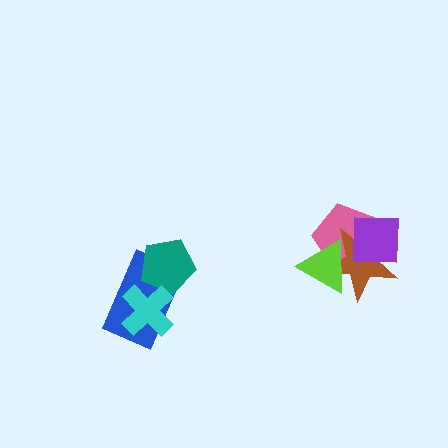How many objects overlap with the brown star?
3 objects overlap with the brown star.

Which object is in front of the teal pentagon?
The cyan cross is in front of the teal pentagon.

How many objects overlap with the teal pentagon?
2 objects overlap with the teal pentagon.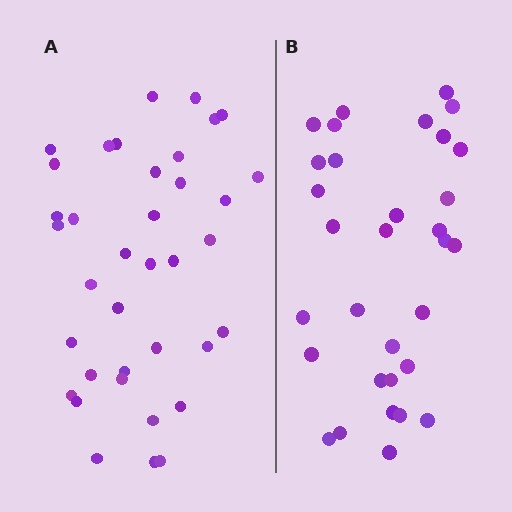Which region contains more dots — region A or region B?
Region A (the left region) has more dots.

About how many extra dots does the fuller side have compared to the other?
Region A has about 5 more dots than region B.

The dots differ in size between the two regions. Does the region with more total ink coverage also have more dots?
No. Region B has more total ink coverage because its dots are larger, but region A actually contains more individual dots. Total area can be misleading — the number of items is what matters here.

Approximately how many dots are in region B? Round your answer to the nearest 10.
About 30 dots. (The exact count is 32, which rounds to 30.)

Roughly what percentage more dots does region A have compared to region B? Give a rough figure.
About 15% more.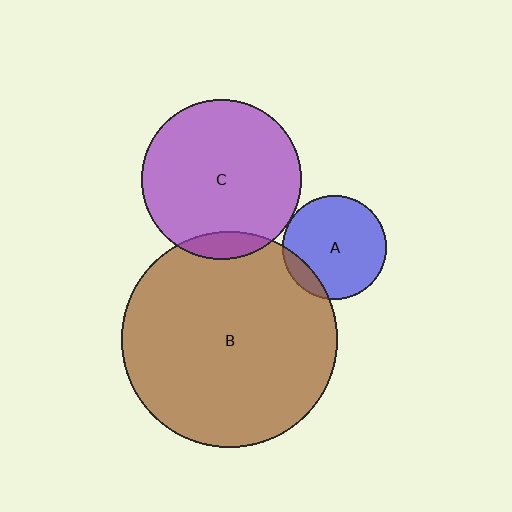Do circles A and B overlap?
Yes.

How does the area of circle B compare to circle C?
Approximately 1.8 times.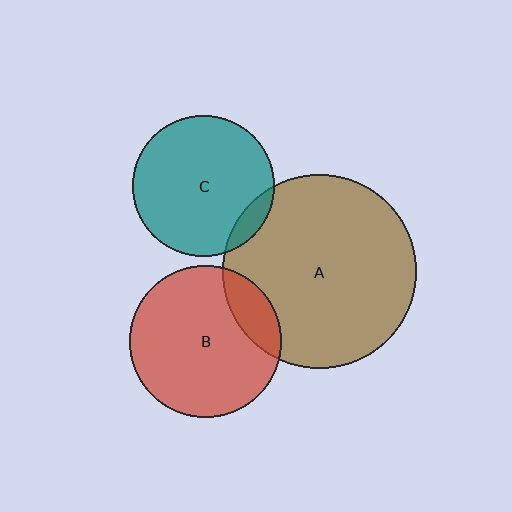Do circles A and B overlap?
Yes.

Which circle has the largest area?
Circle A (brown).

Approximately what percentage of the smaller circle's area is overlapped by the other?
Approximately 15%.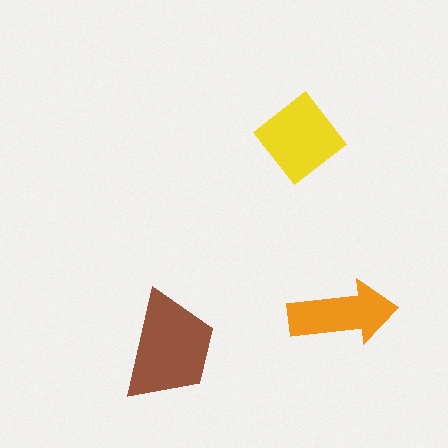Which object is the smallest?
The orange arrow.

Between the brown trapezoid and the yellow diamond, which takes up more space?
The brown trapezoid.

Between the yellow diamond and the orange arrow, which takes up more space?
The yellow diamond.